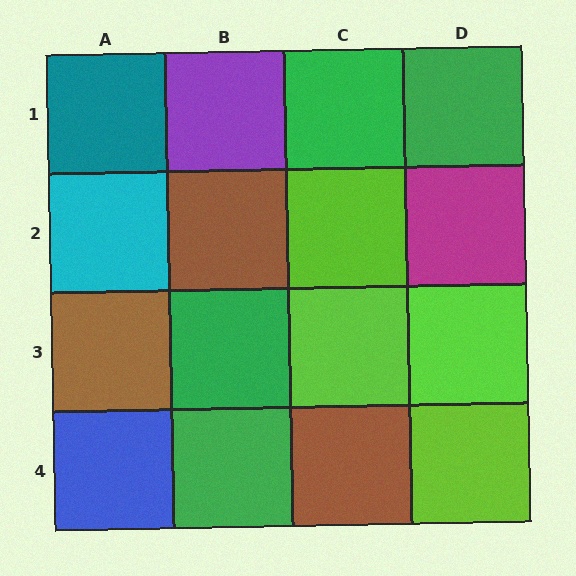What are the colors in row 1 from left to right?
Teal, purple, green, green.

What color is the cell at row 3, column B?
Green.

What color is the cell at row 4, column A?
Blue.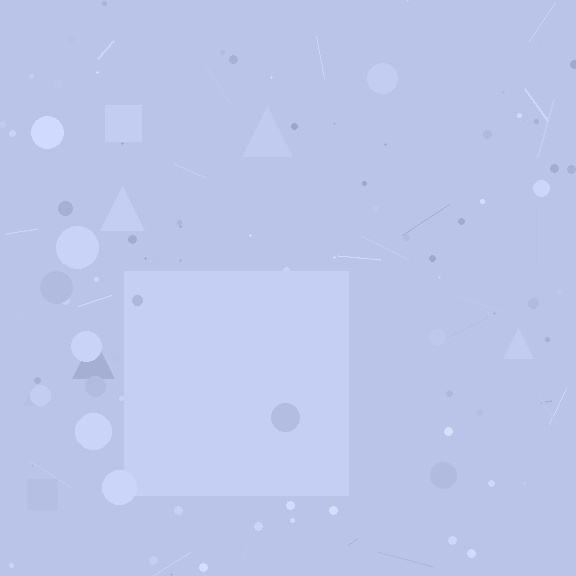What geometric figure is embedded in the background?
A square is embedded in the background.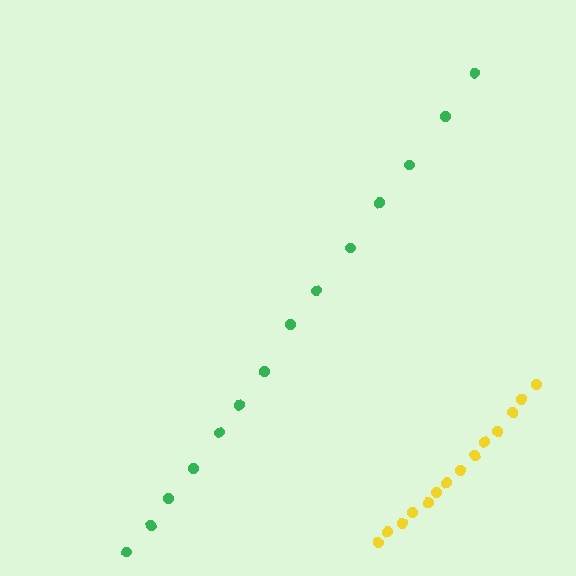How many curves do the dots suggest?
There are 2 distinct paths.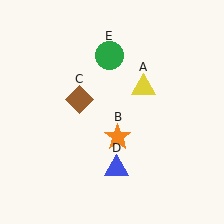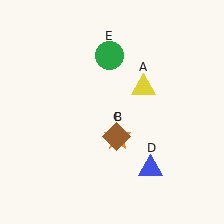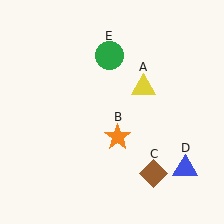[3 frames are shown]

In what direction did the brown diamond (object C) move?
The brown diamond (object C) moved down and to the right.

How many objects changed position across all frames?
2 objects changed position: brown diamond (object C), blue triangle (object D).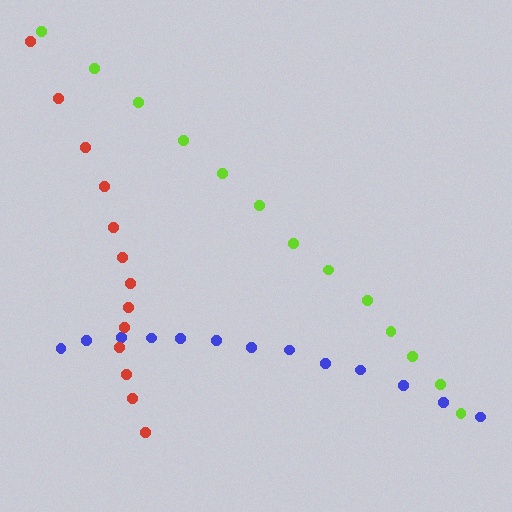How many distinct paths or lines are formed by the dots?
There are 3 distinct paths.